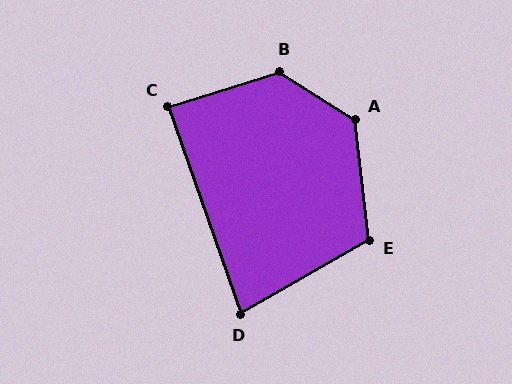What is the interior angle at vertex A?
Approximately 129 degrees (obtuse).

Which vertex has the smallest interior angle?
D, at approximately 79 degrees.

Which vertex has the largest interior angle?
B, at approximately 130 degrees.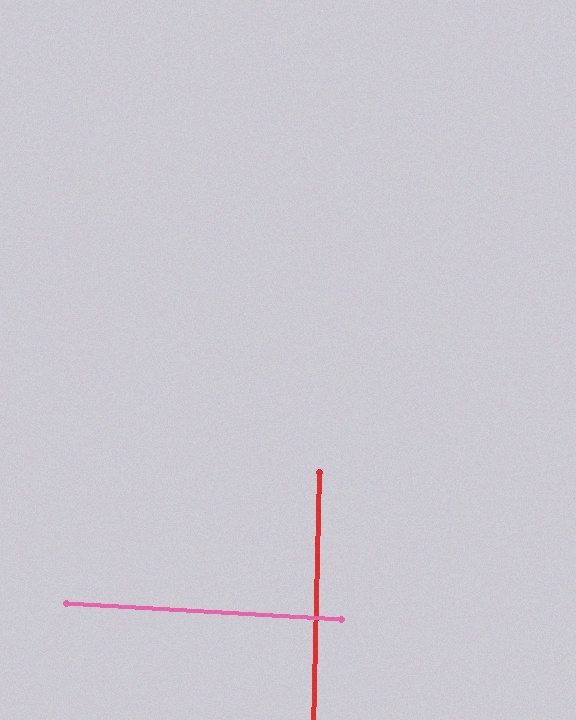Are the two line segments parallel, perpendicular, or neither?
Perpendicular — they meet at approximately 88°.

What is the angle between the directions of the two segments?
Approximately 88 degrees.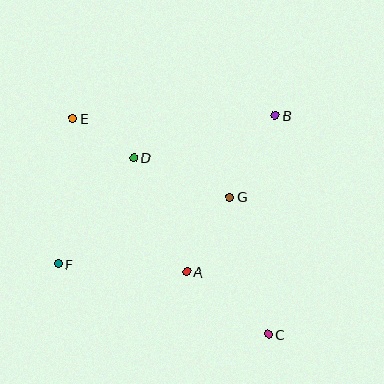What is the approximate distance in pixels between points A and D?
The distance between A and D is approximately 126 pixels.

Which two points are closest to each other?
Points D and E are closest to each other.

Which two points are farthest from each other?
Points C and E are farthest from each other.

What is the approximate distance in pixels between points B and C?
The distance between B and C is approximately 219 pixels.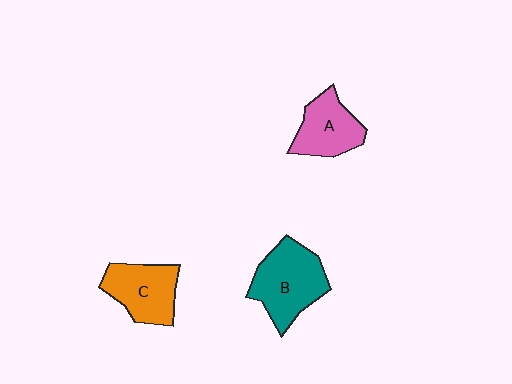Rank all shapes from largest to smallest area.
From largest to smallest: B (teal), C (orange), A (pink).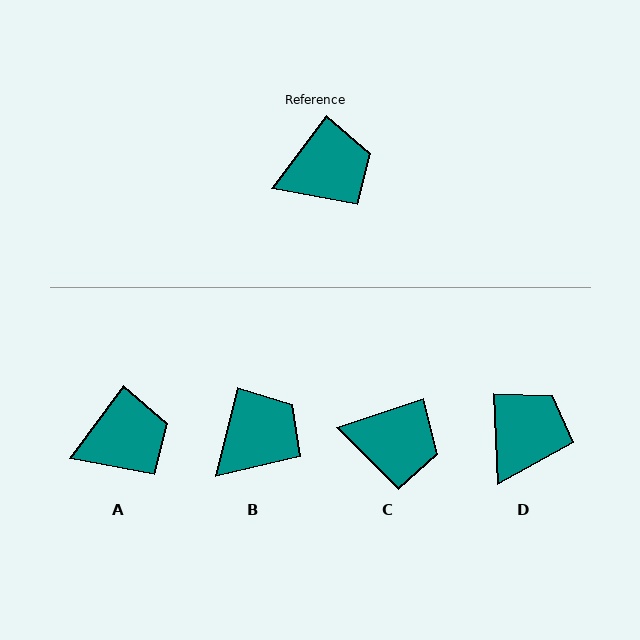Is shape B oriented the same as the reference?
No, it is off by about 23 degrees.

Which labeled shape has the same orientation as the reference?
A.